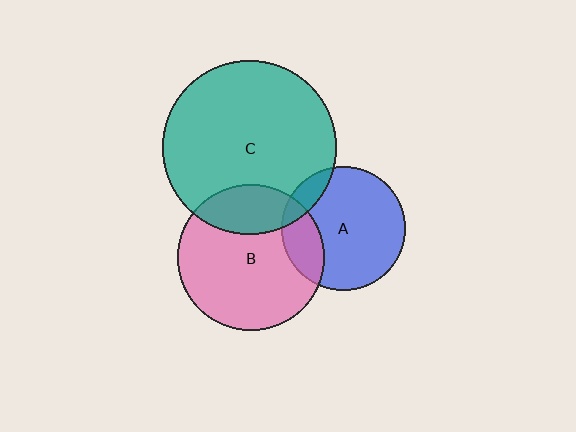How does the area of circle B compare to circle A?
Approximately 1.4 times.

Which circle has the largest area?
Circle C (teal).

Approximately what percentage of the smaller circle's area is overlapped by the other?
Approximately 10%.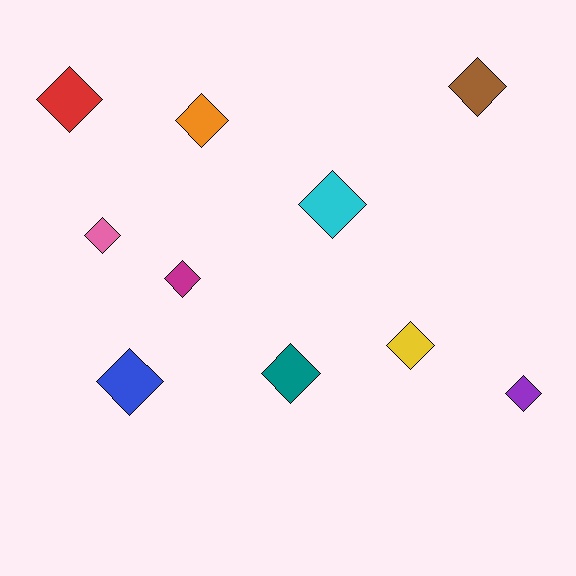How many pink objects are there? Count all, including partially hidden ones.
There is 1 pink object.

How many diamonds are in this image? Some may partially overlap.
There are 10 diamonds.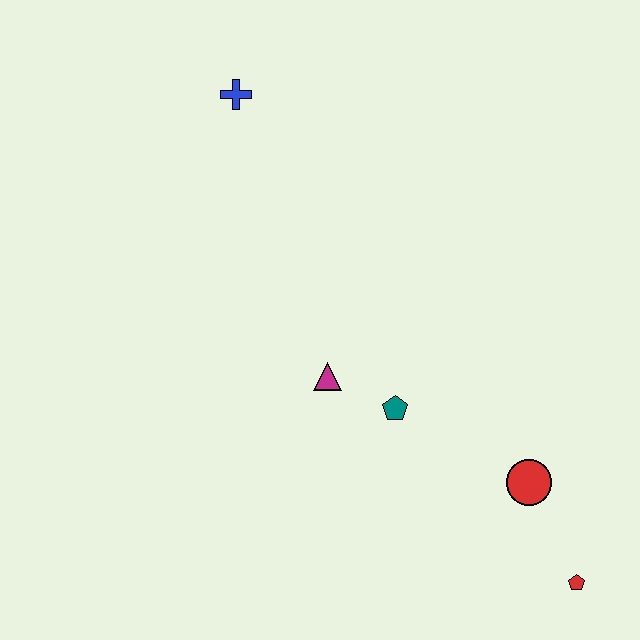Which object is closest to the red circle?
The red pentagon is closest to the red circle.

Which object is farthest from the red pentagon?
The blue cross is farthest from the red pentagon.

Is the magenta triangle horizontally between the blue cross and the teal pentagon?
Yes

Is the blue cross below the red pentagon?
No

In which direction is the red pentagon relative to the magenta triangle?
The red pentagon is to the right of the magenta triangle.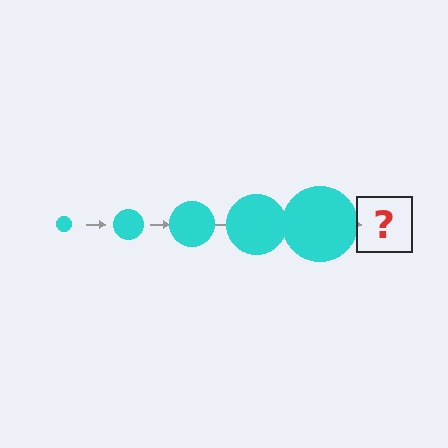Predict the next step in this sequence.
The next step is a cyan circle, larger than the previous one.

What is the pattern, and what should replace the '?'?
The pattern is that the circle gets progressively larger each step. The '?' should be a cyan circle, larger than the previous one.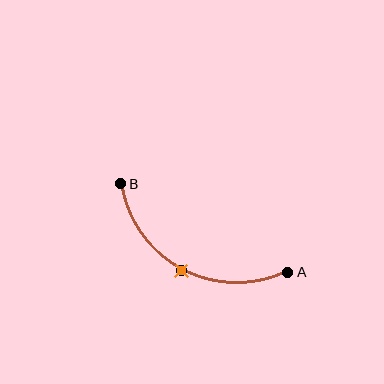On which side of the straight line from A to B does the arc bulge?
The arc bulges below the straight line connecting A and B.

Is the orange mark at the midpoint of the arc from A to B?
Yes. The orange mark lies on the arc at equal arc-length from both A and B — it is the arc midpoint.